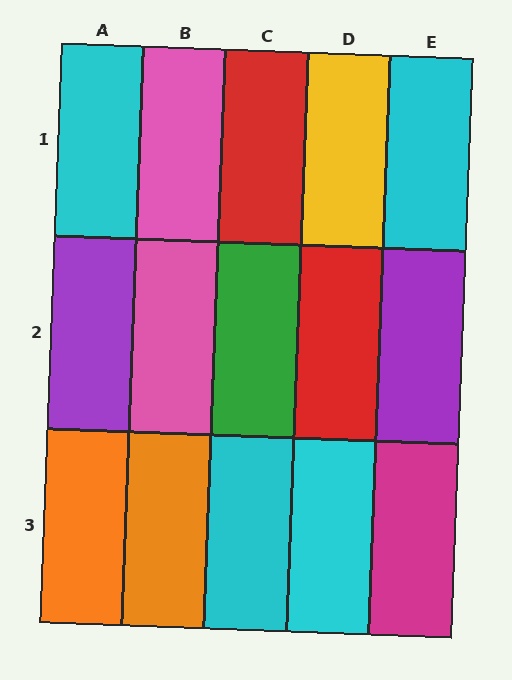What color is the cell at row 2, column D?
Red.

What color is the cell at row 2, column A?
Purple.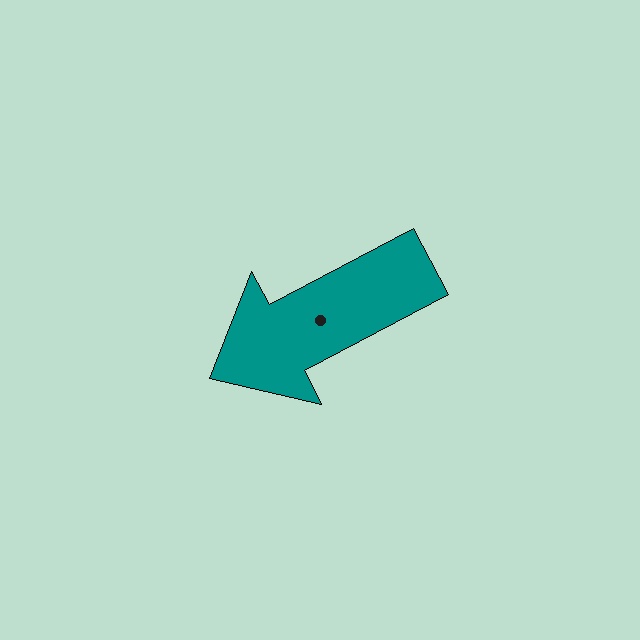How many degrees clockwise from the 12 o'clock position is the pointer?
Approximately 242 degrees.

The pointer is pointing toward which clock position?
Roughly 8 o'clock.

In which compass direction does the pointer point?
Southwest.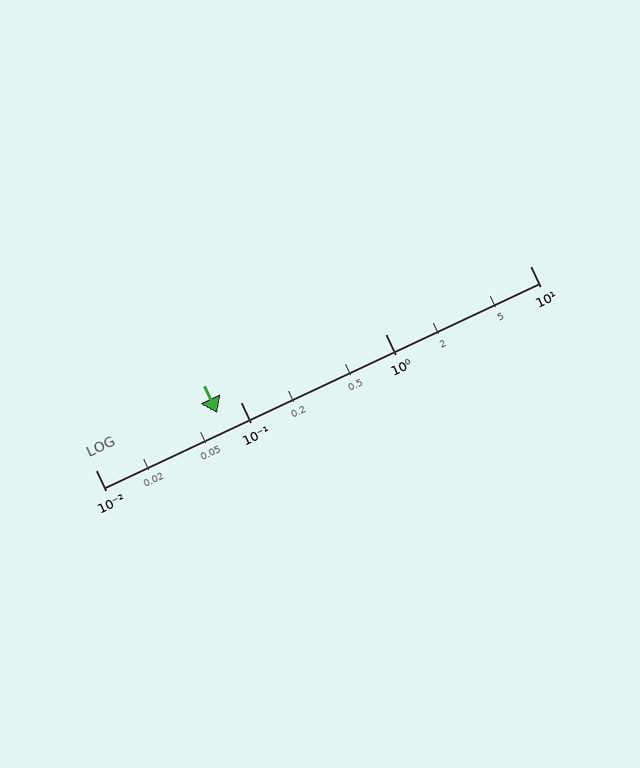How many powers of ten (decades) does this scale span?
The scale spans 3 decades, from 0.01 to 10.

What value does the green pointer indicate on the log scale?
The pointer indicates approximately 0.069.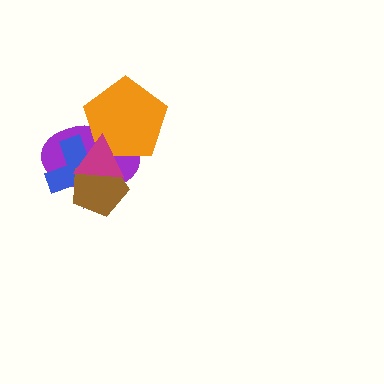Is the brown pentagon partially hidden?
Yes, it is partially covered by another shape.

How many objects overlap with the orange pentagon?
3 objects overlap with the orange pentagon.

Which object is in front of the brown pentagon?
The magenta triangle is in front of the brown pentagon.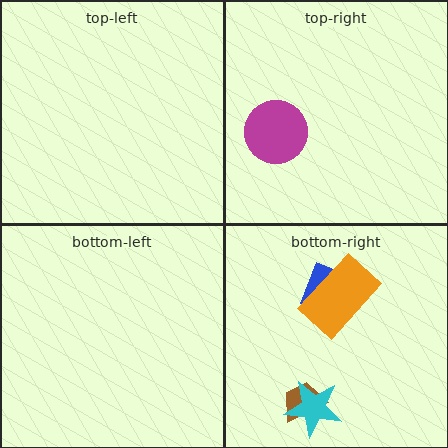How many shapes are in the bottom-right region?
4.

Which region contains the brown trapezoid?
The bottom-right region.